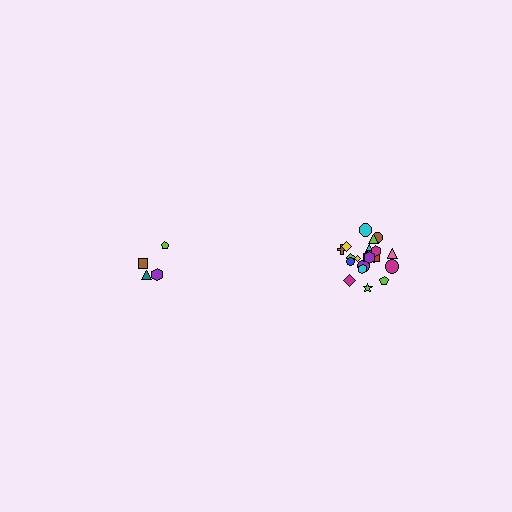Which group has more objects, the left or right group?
The right group.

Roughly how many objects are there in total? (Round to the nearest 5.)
Roughly 25 objects in total.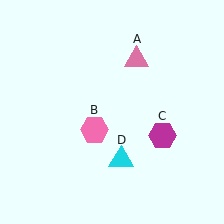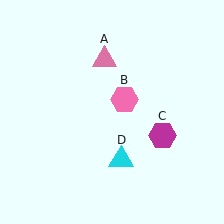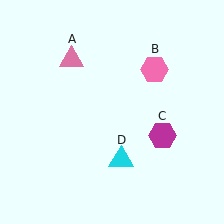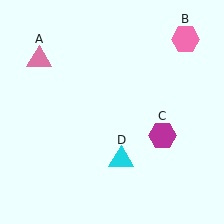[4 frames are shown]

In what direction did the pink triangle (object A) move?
The pink triangle (object A) moved left.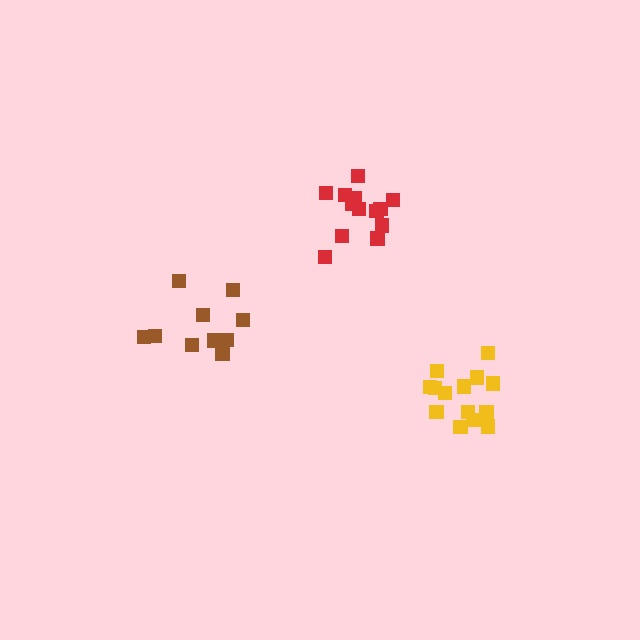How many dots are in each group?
Group 1: 14 dots, Group 2: 13 dots, Group 3: 10 dots (37 total).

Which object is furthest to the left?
The brown cluster is leftmost.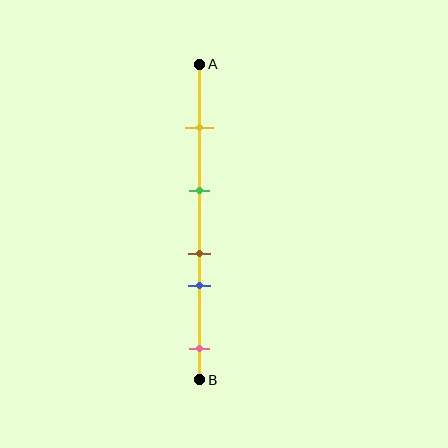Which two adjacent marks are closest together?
The brown and blue marks are the closest adjacent pair.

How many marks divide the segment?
There are 5 marks dividing the segment.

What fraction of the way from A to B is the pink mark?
The pink mark is approximately 90% (0.9) of the way from A to B.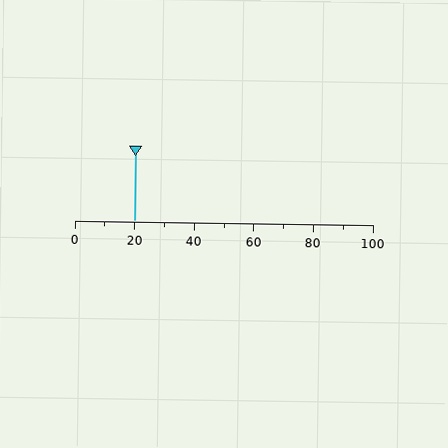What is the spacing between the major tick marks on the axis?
The major ticks are spaced 20 apart.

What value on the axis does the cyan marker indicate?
The marker indicates approximately 20.